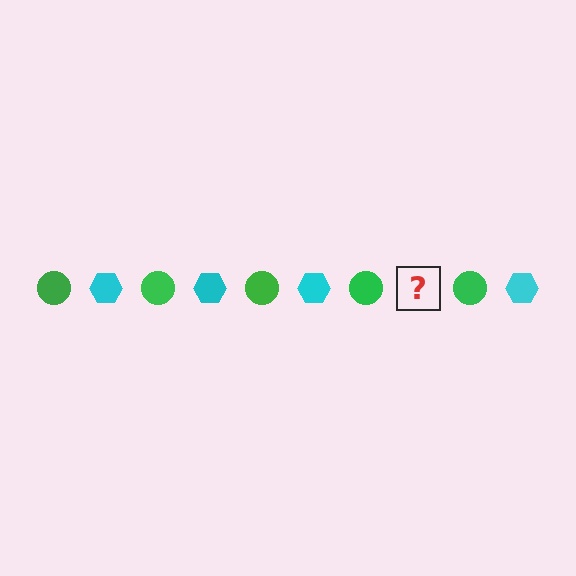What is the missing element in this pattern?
The missing element is a cyan hexagon.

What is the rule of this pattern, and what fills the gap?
The rule is that the pattern alternates between green circle and cyan hexagon. The gap should be filled with a cyan hexagon.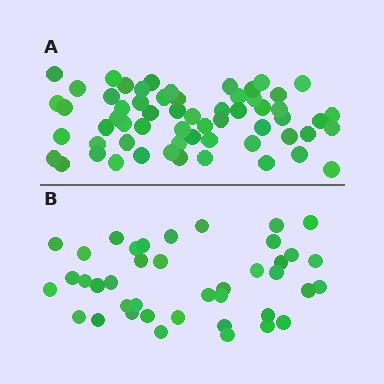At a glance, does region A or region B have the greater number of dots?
Region A (the top region) has more dots.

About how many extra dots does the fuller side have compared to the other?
Region A has approximately 20 more dots than region B.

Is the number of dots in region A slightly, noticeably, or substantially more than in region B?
Region A has substantially more. The ratio is roughly 1.5 to 1.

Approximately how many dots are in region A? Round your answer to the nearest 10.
About 60 dots.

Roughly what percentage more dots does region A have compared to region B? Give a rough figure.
About 50% more.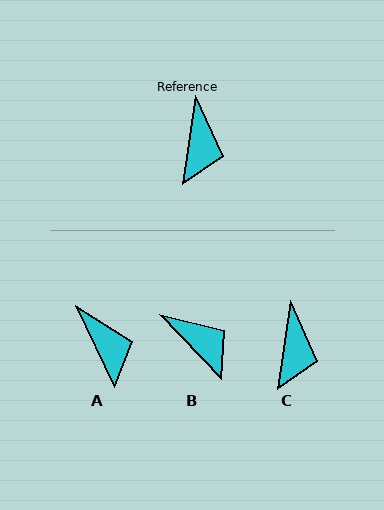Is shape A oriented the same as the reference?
No, it is off by about 34 degrees.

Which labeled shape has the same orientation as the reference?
C.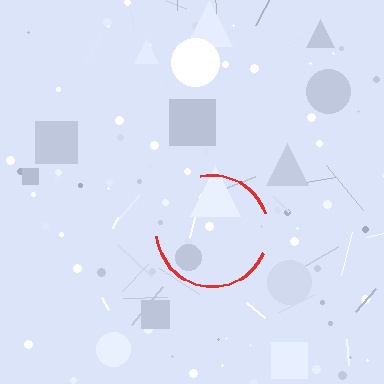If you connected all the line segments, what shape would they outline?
They would outline a circle.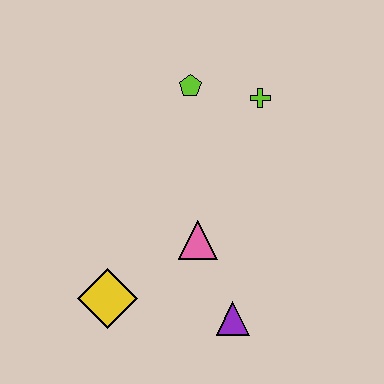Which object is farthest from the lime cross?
The yellow diamond is farthest from the lime cross.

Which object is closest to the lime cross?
The lime pentagon is closest to the lime cross.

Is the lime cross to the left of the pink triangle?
No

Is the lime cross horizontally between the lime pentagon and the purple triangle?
No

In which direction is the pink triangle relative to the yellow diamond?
The pink triangle is to the right of the yellow diamond.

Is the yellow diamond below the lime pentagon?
Yes